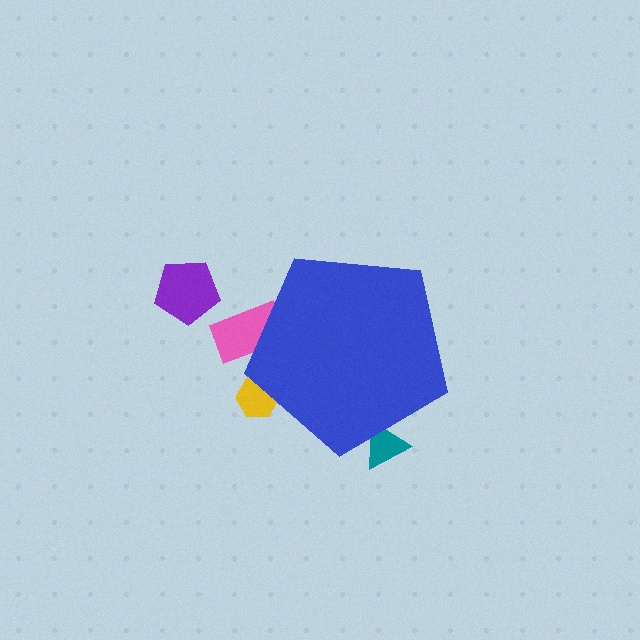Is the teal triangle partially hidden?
Yes, the teal triangle is partially hidden behind the blue pentagon.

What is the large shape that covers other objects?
A blue pentagon.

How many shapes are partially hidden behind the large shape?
3 shapes are partially hidden.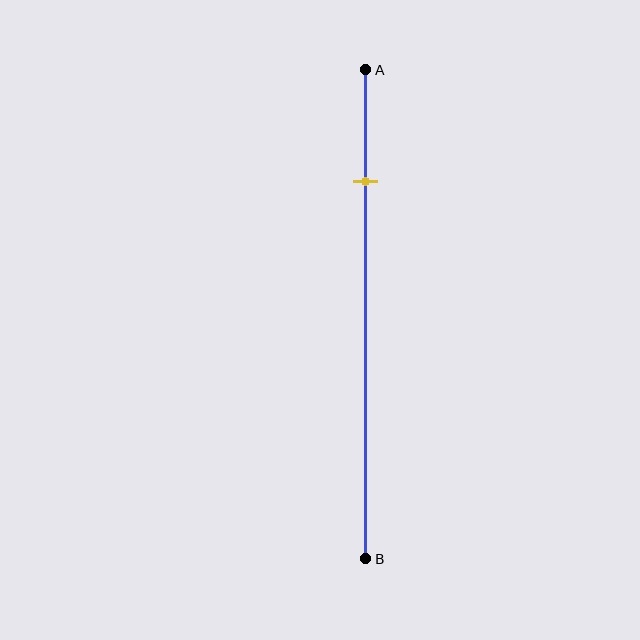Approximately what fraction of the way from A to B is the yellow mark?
The yellow mark is approximately 25% of the way from A to B.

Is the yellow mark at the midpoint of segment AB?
No, the mark is at about 25% from A, not at the 50% midpoint.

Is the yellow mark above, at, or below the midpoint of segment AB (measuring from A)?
The yellow mark is above the midpoint of segment AB.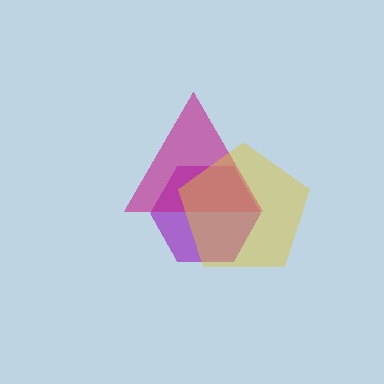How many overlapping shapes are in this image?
There are 3 overlapping shapes in the image.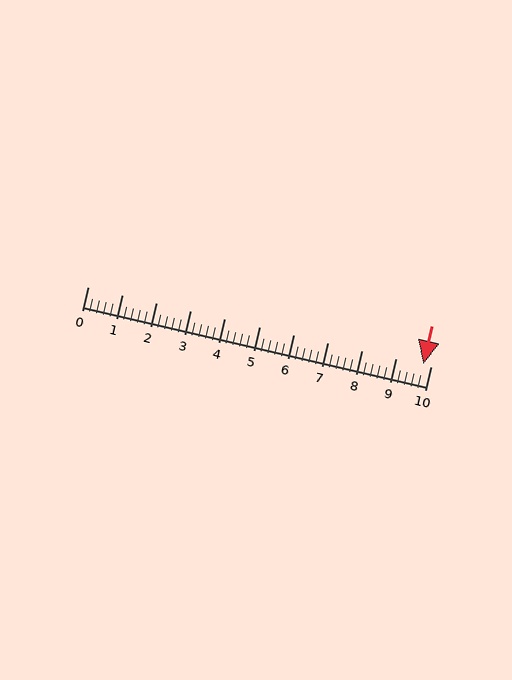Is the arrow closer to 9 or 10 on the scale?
The arrow is closer to 10.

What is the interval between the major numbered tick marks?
The major tick marks are spaced 1 units apart.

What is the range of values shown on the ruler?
The ruler shows values from 0 to 10.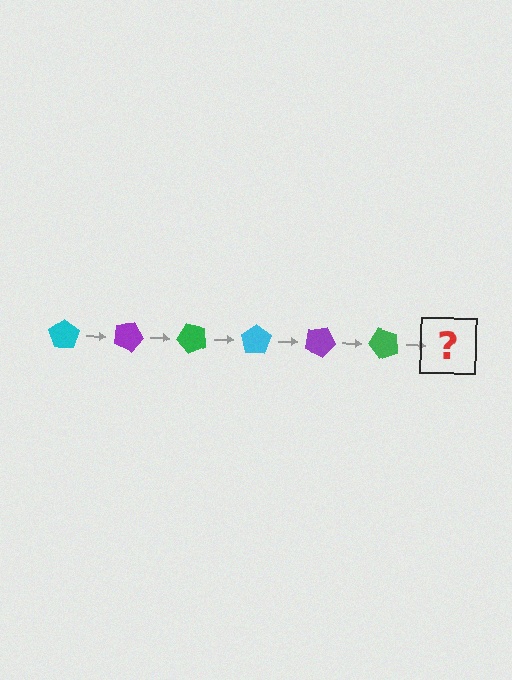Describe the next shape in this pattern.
It should be a cyan pentagon, rotated 150 degrees from the start.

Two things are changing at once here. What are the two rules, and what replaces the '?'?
The two rules are that it rotates 25 degrees each step and the color cycles through cyan, purple, and green. The '?' should be a cyan pentagon, rotated 150 degrees from the start.